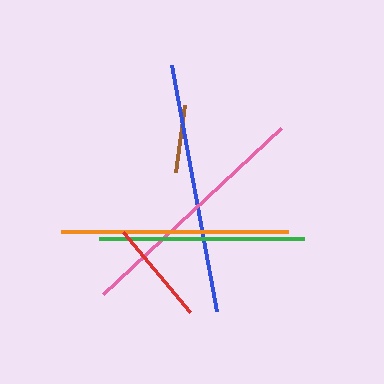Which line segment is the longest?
The blue line is the longest at approximately 250 pixels.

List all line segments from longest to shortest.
From longest to shortest: blue, pink, orange, green, red, brown.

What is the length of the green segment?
The green segment is approximately 205 pixels long.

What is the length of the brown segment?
The brown segment is approximately 68 pixels long.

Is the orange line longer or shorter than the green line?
The orange line is longer than the green line.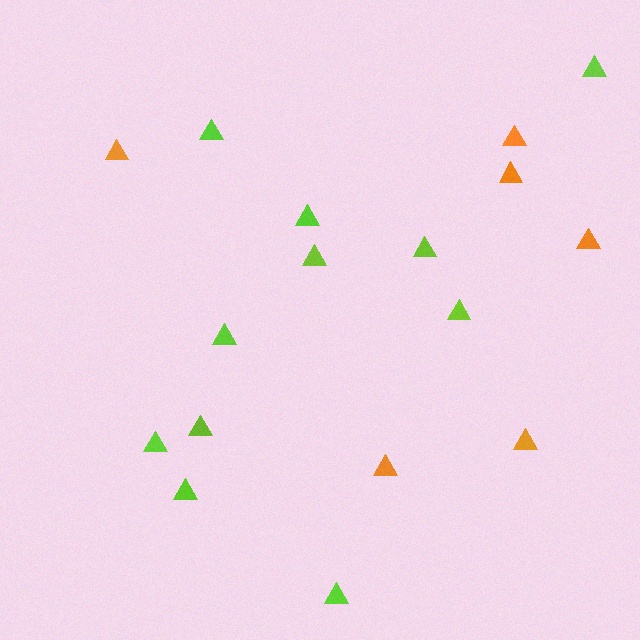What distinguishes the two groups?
There are 2 groups: one group of orange triangles (6) and one group of lime triangles (11).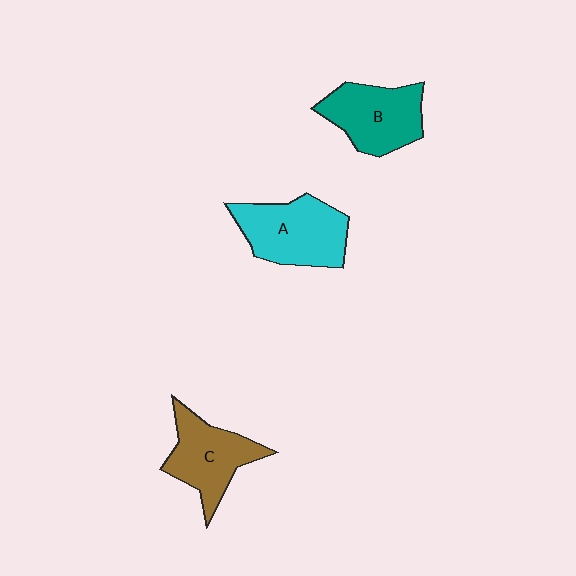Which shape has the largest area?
Shape A (cyan).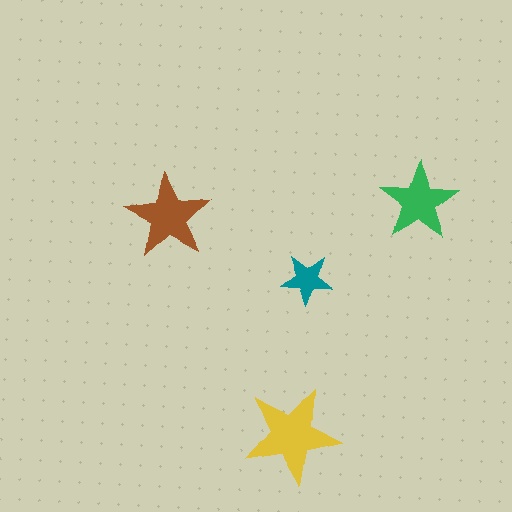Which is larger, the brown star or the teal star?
The brown one.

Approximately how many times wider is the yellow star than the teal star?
About 2 times wider.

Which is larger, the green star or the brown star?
The brown one.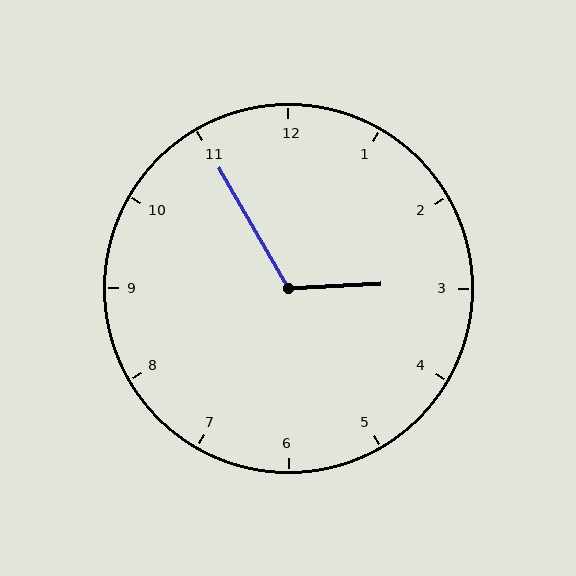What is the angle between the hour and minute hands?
Approximately 118 degrees.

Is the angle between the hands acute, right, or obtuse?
It is obtuse.